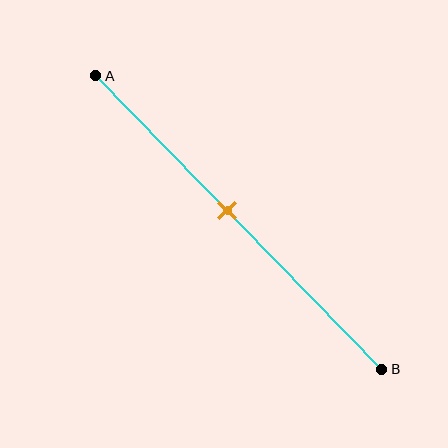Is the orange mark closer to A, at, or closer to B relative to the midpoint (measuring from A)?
The orange mark is closer to point A than the midpoint of segment AB.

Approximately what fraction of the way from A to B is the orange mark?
The orange mark is approximately 45% of the way from A to B.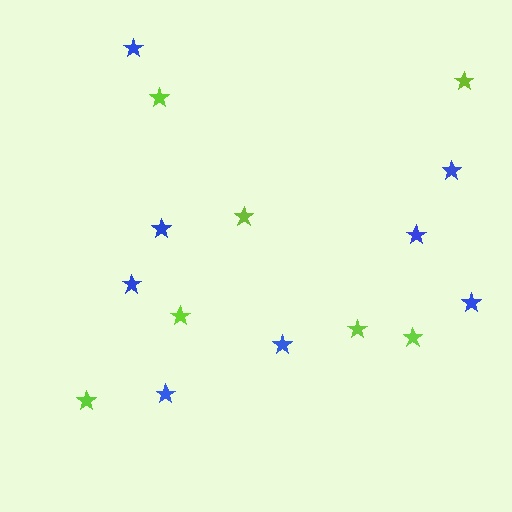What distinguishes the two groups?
There are 2 groups: one group of lime stars (7) and one group of blue stars (8).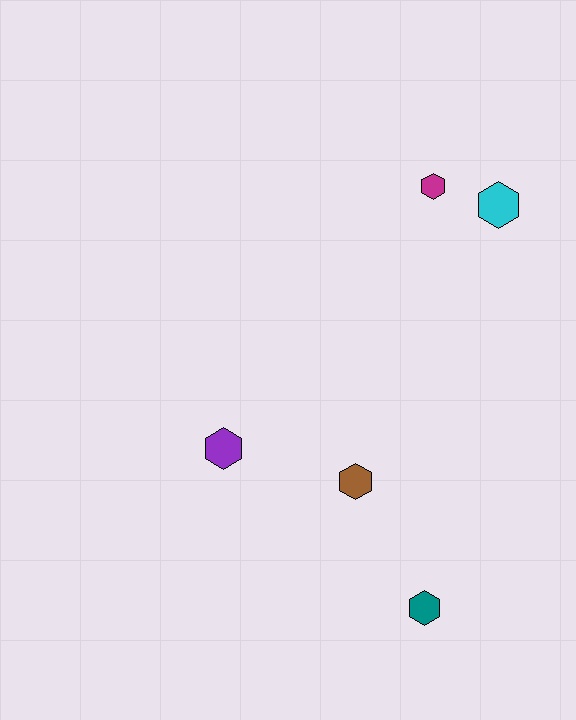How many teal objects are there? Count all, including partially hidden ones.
There is 1 teal object.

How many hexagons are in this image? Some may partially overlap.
There are 5 hexagons.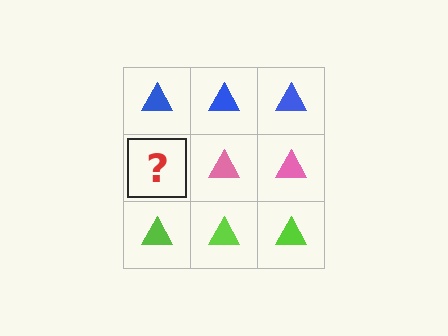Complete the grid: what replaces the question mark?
The question mark should be replaced with a pink triangle.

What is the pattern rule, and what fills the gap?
The rule is that each row has a consistent color. The gap should be filled with a pink triangle.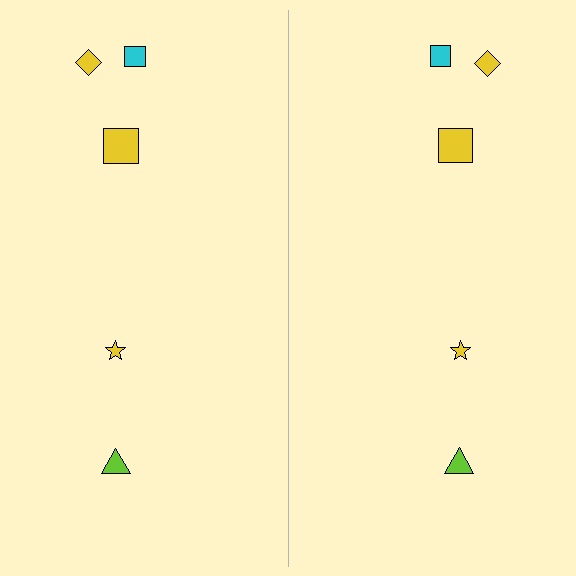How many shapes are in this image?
There are 10 shapes in this image.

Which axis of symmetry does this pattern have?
The pattern has a vertical axis of symmetry running through the center of the image.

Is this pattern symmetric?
Yes, this pattern has bilateral (reflection) symmetry.